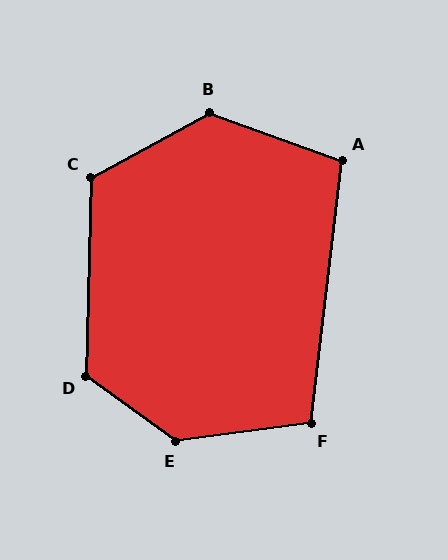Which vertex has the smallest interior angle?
A, at approximately 103 degrees.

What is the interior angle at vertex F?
Approximately 104 degrees (obtuse).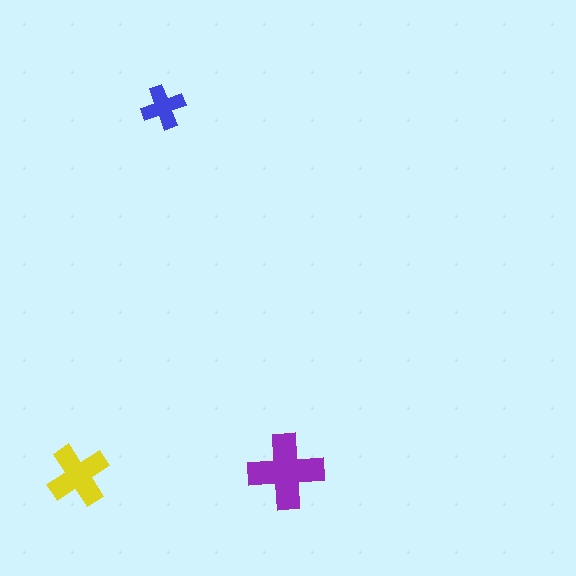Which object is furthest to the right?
The purple cross is rightmost.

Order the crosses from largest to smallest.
the purple one, the yellow one, the blue one.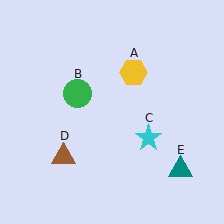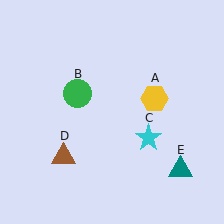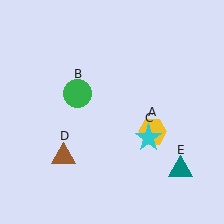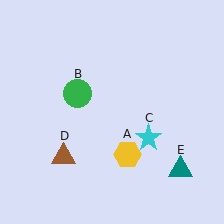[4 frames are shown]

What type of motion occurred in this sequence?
The yellow hexagon (object A) rotated clockwise around the center of the scene.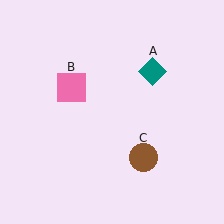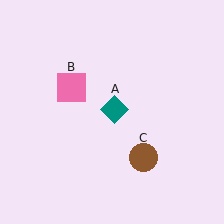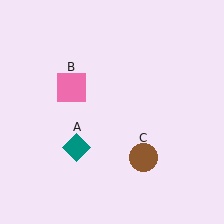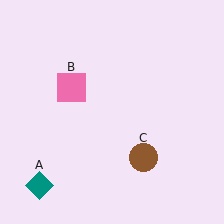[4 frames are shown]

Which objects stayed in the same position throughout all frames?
Pink square (object B) and brown circle (object C) remained stationary.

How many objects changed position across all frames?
1 object changed position: teal diamond (object A).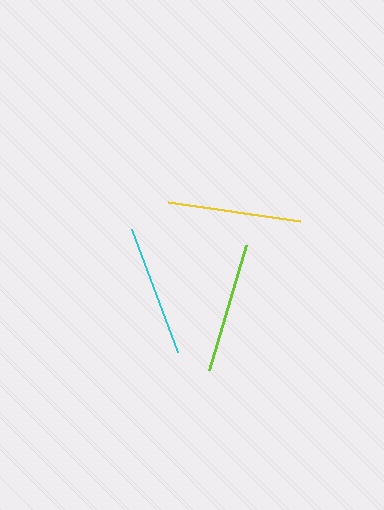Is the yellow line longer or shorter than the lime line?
The yellow line is longer than the lime line.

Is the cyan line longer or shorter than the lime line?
The cyan line is longer than the lime line.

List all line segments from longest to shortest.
From longest to shortest: yellow, cyan, lime.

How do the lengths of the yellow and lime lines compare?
The yellow and lime lines are approximately the same length.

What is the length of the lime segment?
The lime segment is approximately 131 pixels long.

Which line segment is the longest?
The yellow line is the longest at approximately 133 pixels.